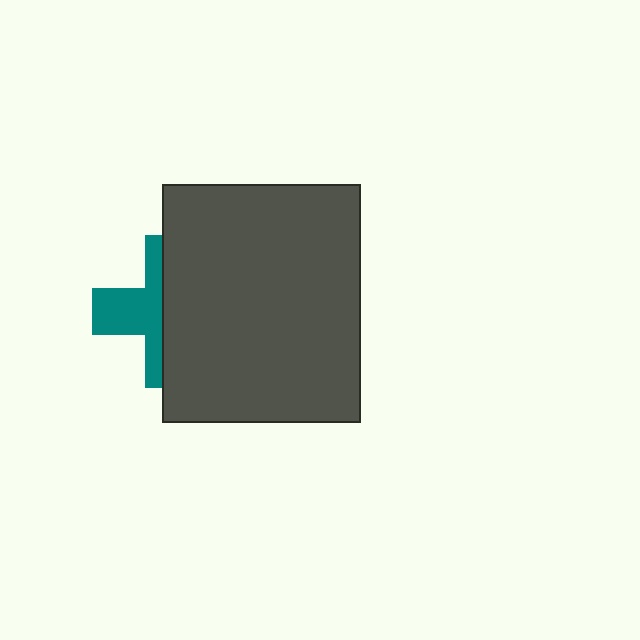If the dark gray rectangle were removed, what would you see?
You would see the complete teal cross.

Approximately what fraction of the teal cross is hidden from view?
Roughly 58% of the teal cross is hidden behind the dark gray rectangle.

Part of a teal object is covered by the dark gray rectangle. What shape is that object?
It is a cross.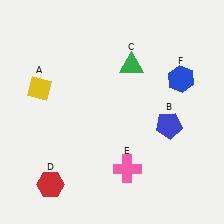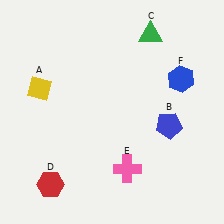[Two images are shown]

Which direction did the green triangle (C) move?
The green triangle (C) moved up.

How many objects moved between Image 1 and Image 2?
1 object moved between the two images.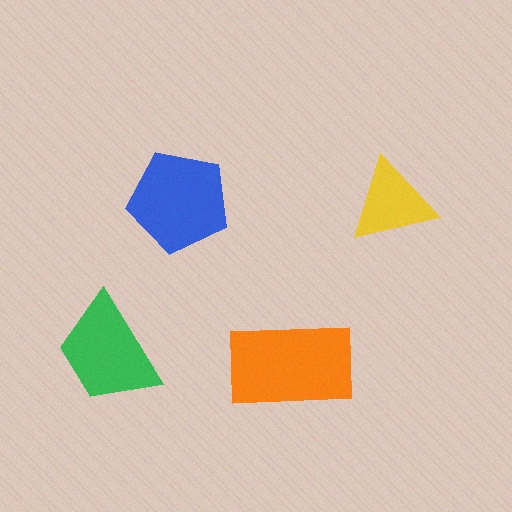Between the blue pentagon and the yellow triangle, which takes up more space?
The blue pentagon.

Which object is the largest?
The orange rectangle.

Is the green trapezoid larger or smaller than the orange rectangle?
Smaller.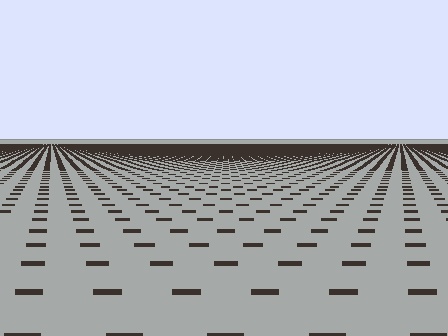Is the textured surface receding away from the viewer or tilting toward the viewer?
The surface is receding away from the viewer. Texture elements get smaller and denser toward the top.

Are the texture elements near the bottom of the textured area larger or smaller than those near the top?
Larger. Near the bottom, elements are closer to the viewer and appear at a bigger on-screen size.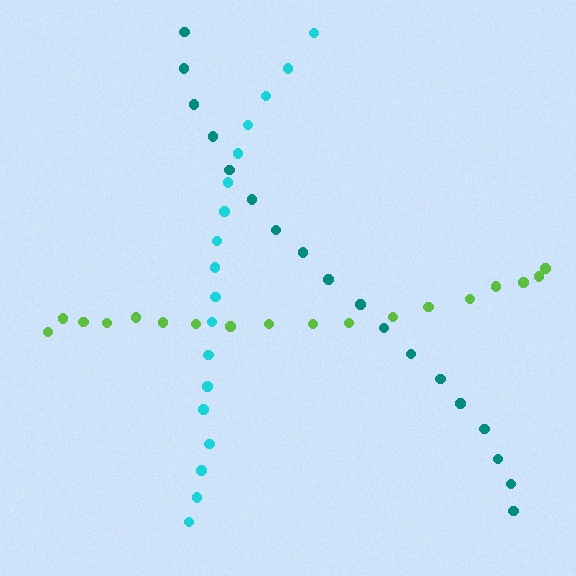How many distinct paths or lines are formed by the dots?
There are 3 distinct paths.